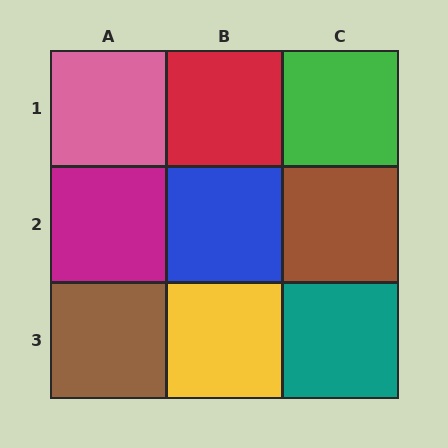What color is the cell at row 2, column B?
Blue.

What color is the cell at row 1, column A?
Pink.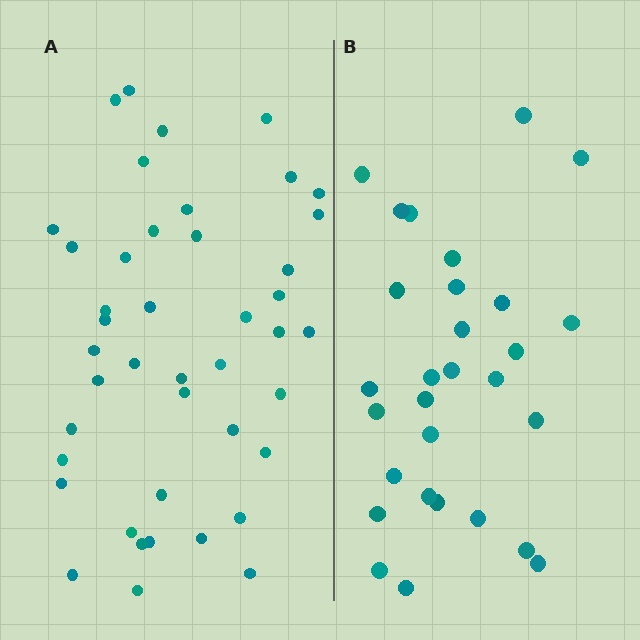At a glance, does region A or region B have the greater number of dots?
Region A (the left region) has more dots.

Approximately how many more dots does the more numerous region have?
Region A has approximately 15 more dots than region B.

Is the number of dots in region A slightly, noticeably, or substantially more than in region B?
Region A has substantially more. The ratio is roughly 1.5 to 1.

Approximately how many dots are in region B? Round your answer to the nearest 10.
About 30 dots. (The exact count is 29, which rounds to 30.)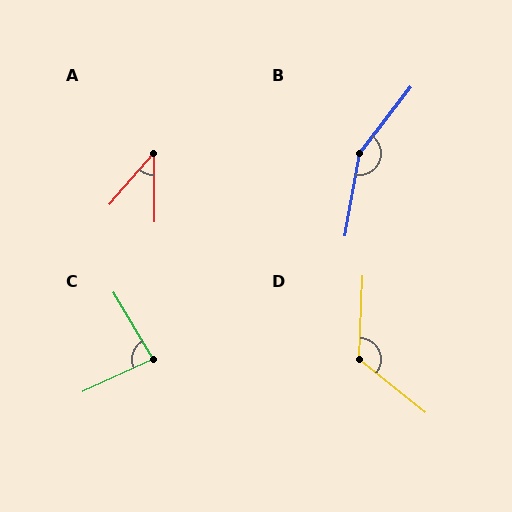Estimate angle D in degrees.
Approximately 126 degrees.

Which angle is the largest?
B, at approximately 152 degrees.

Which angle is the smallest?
A, at approximately 41 degrees.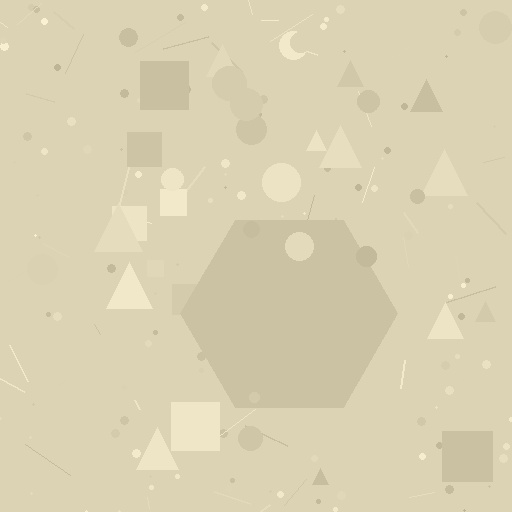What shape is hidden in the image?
A hexagon is hidden in the image.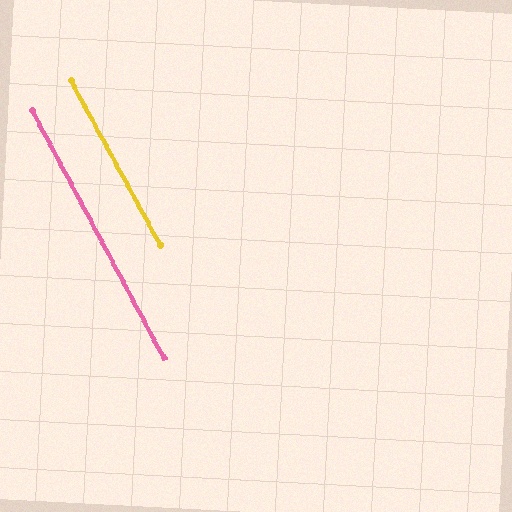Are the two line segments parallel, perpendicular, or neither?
Parallel — their directions differ by only 0.6°.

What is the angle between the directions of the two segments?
Approximately 1 degree.